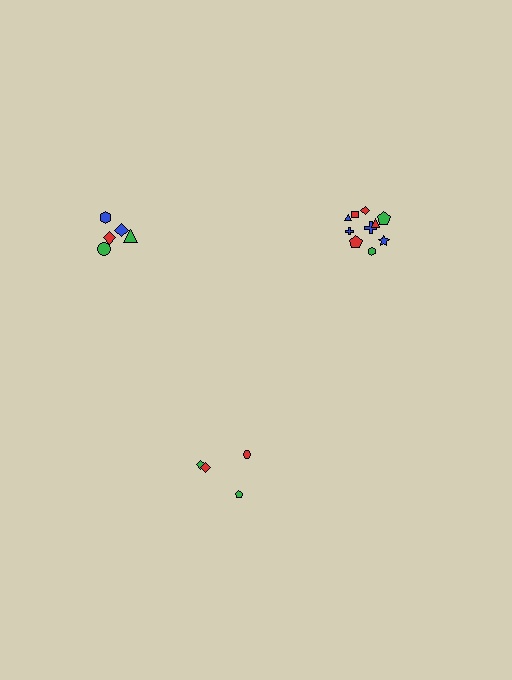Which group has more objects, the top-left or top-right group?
The top-right group.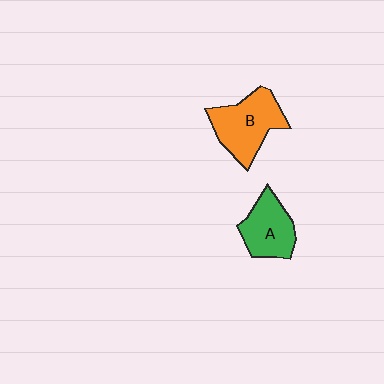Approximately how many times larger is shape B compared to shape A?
Approximately 1.3 times.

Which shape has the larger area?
Shape B (orange).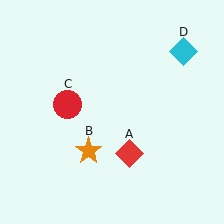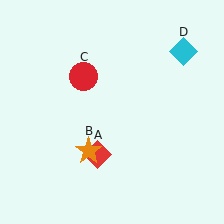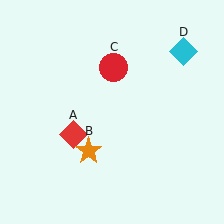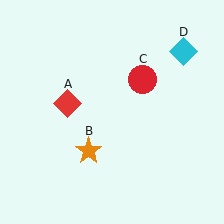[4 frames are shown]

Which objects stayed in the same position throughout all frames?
Orange star (object B) and cyan diamond (object D) remained stationary.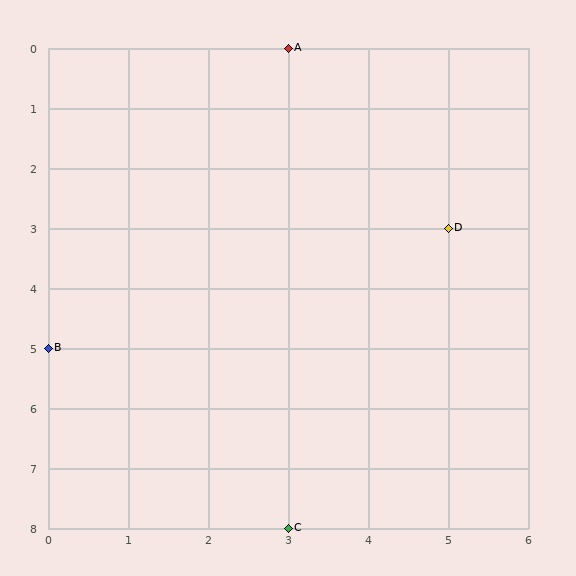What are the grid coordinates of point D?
Point D is at grid coordinates (5, 3).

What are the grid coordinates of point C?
Point C is at grid coordinates (3, 8).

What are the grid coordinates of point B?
Point B is at grid coordinates (0, 5).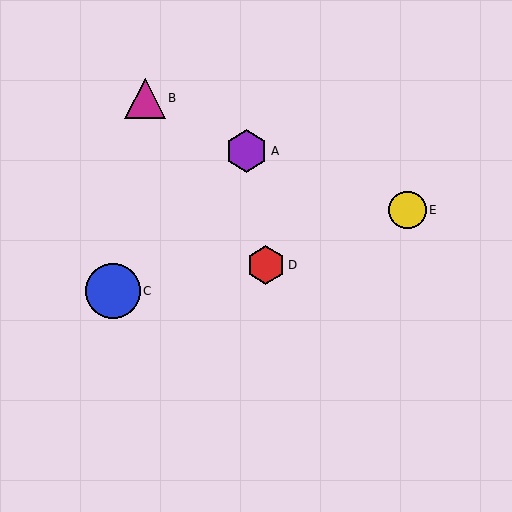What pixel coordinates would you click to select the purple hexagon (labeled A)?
Click at (247, 151) to select the purple hexagon A.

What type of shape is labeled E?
Shape E is a yellow circle.